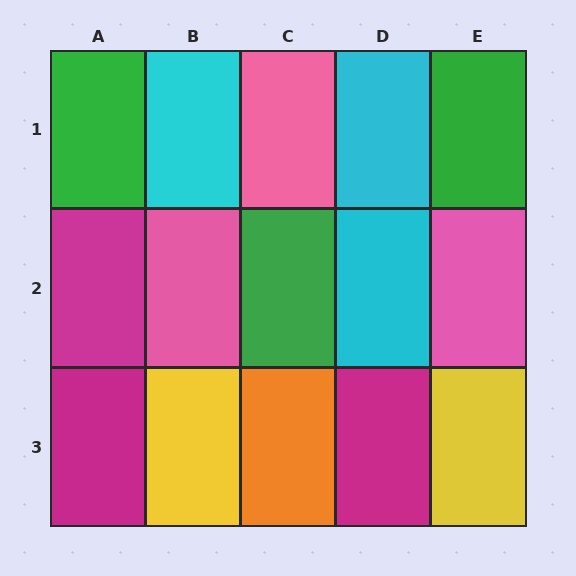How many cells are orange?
1 cell is orange.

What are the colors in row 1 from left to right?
Green, cyan, pink, cyan, green.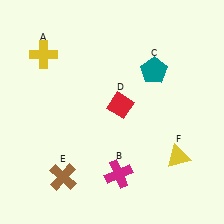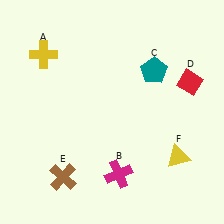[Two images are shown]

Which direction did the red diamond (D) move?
The red diamond (D) moved right.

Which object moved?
The red diamond (D) moved right.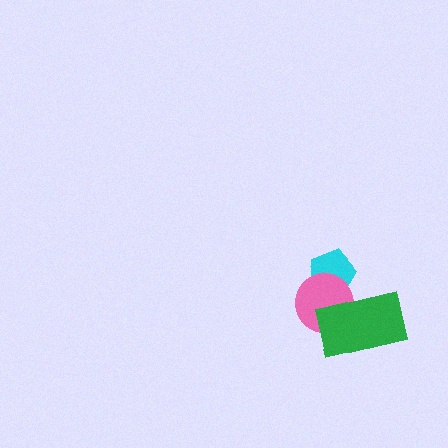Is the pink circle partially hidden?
Yes, it is partially covered by another shape.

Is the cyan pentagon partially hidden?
Yes, it is partially covered by another shape.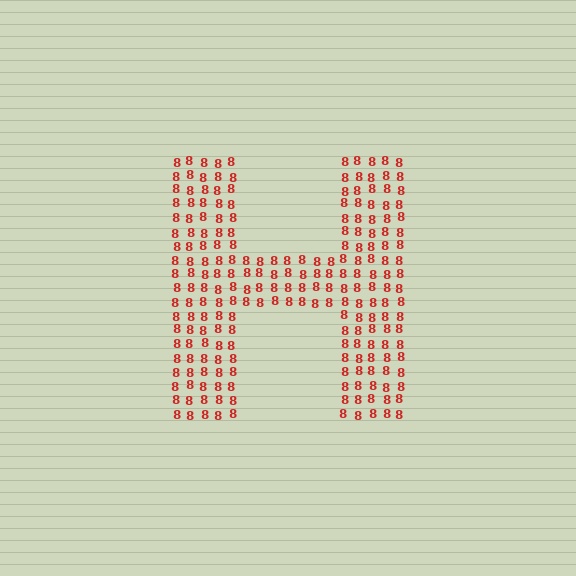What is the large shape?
The large shape is the letter H.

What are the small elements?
The small elements are digit 8's.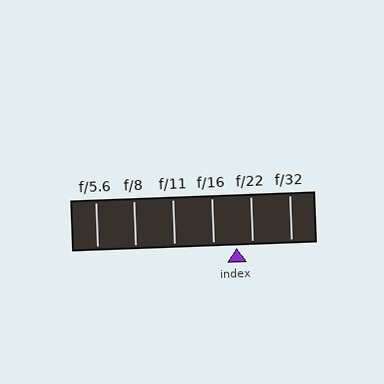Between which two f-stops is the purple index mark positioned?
The index mark is between f/16 and f/22.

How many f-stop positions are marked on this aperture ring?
There are 6 f-stop positions marked.